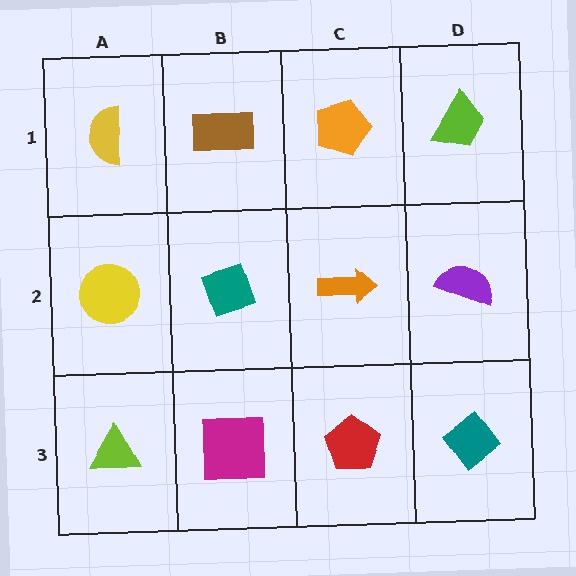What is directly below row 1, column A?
A yellow circle.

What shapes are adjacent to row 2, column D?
A lime trapezoid (row 1, column D), a teal diamond (row 3, column D), an orange arrow (row 2, column C).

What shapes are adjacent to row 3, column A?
A yellow circle (row 2, column A), a magenta square (row 3, column B).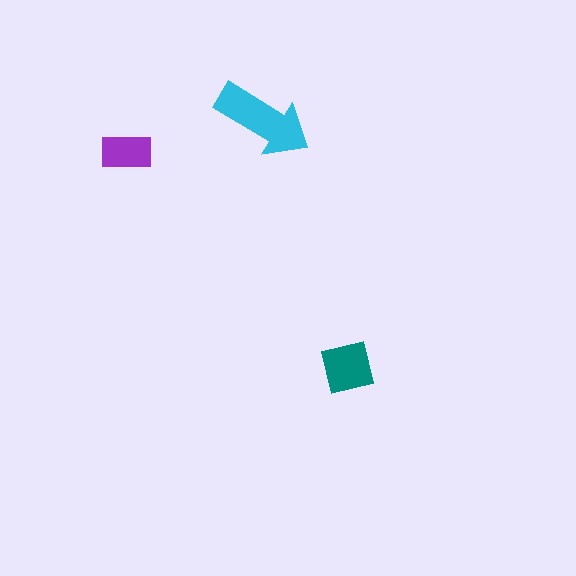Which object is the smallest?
The purple rectangle.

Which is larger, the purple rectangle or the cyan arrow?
The cyan arrow.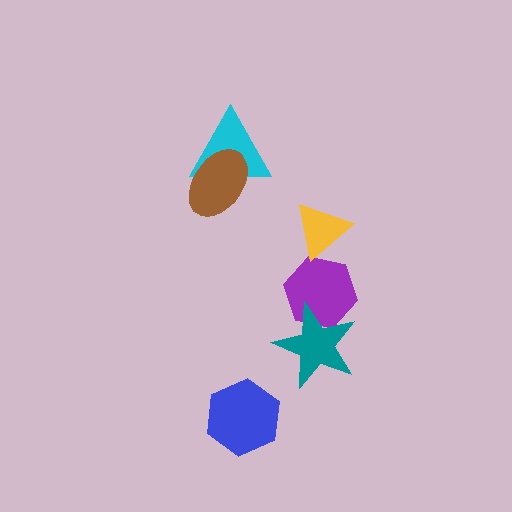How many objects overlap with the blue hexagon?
0 objects overlap with the blue hexagon.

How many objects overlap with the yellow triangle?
1 object overlaps with the yellow triangle.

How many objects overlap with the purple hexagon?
2 objects overlap with the purple hexagon.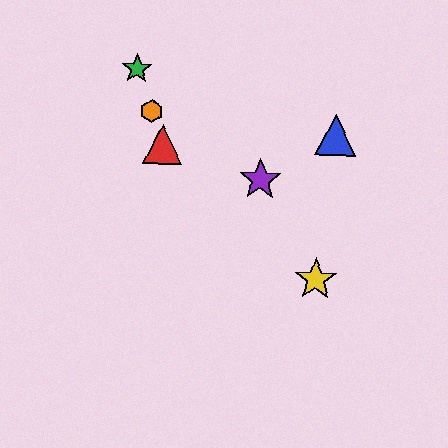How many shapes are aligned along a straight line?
3 shapes (the red triangle, the green star, the orange hexagon) are aligned along a straight line.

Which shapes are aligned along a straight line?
The red triangle, the green star, the orange hexagon are aligned along a straight line.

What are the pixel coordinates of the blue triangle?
The blue triangle is at (336, 135).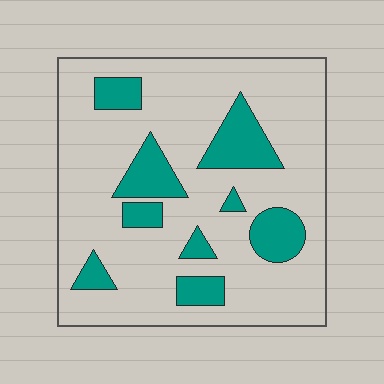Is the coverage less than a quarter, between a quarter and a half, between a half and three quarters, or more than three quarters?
Less than a quarter.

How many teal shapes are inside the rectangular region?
9.